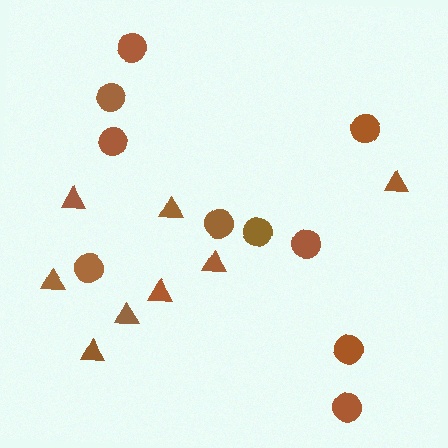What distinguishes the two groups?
There are 2 groups: one group of triangles (8) and one group of circles (10).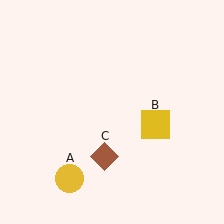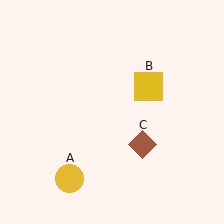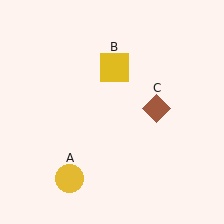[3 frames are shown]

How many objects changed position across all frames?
2 objects changed position: yellow square (object B), brown diamond (object C).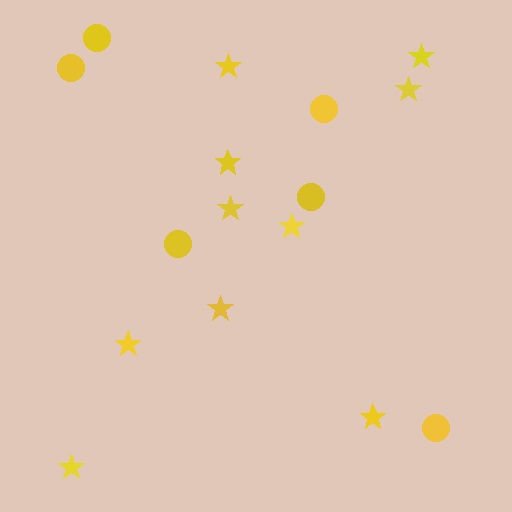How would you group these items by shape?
There are 2 groups: one group of stars (10) and one group of circles (6).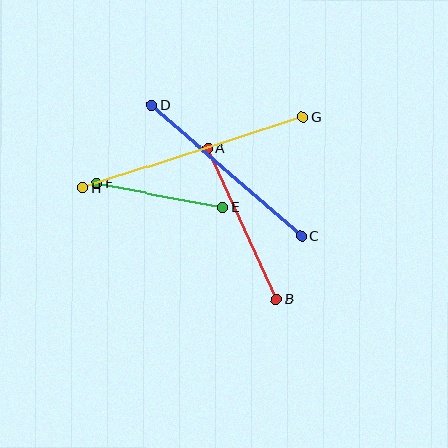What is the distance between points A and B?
The distance is approximately 166 pixels.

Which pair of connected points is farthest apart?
Points G and H are farthest apart.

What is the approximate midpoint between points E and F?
The midpoint is at approximately (160, 195) pixels.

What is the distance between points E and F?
The distance is approximately 128 pixels.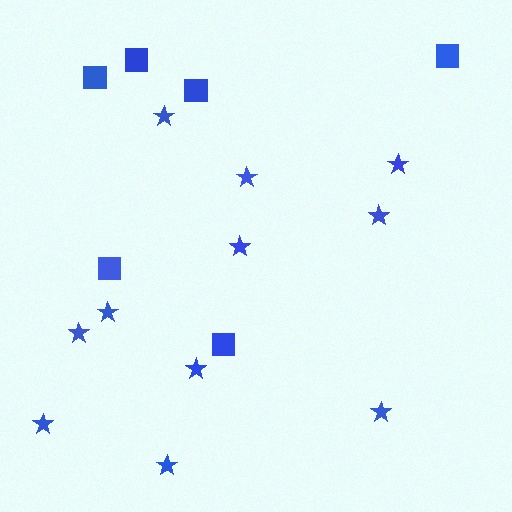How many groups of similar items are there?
There are 2 groups: one group of squares (6) and one group of stars (11).